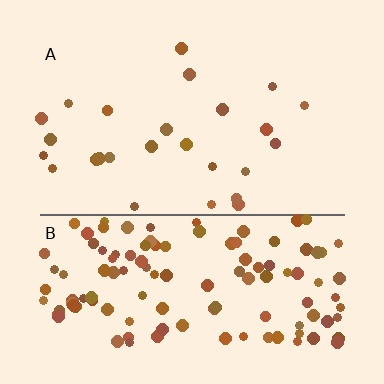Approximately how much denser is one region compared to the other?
Approximately 4.8× — region B over region A.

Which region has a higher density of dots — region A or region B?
B (the bottom).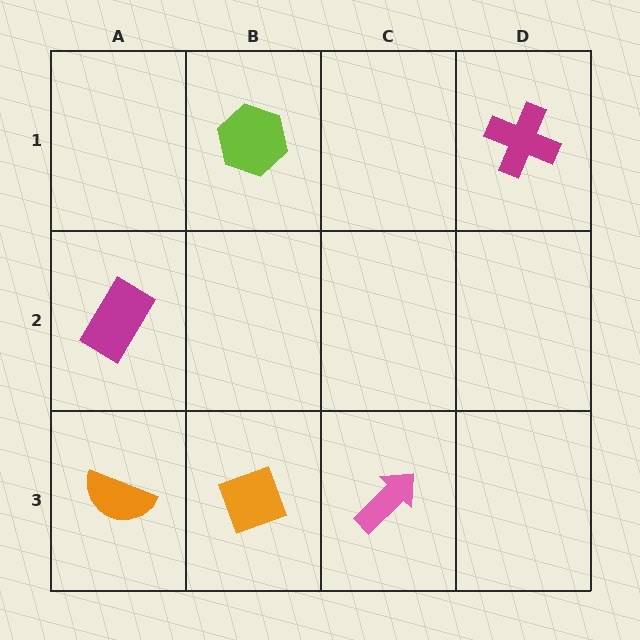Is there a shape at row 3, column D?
No, that cell is empty.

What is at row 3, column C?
A pink arrow.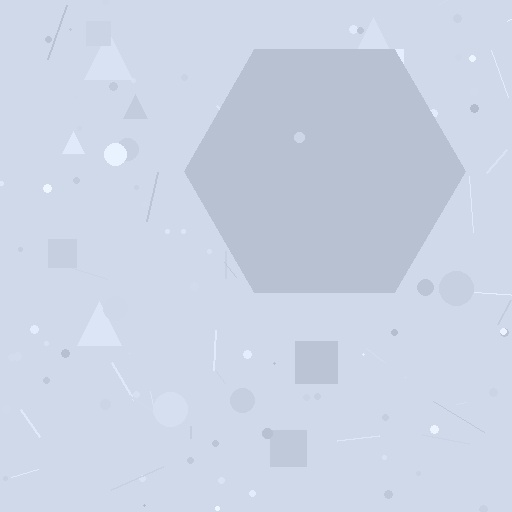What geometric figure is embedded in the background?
A hexagon is embedded in the background.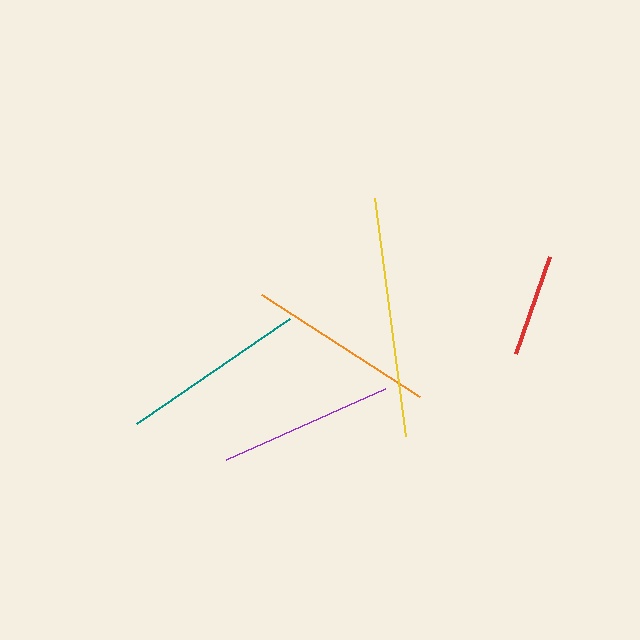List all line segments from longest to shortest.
From longest to shortest: yellow, orange, teal, purple, red.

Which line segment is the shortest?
The red line is the shortest at approximately 103 pixels.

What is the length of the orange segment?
The orange segment is approximately 189 pixels long.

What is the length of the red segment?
The red segment is approximately 103 pixels long.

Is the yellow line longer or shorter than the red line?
The yellow line is longer than the red line.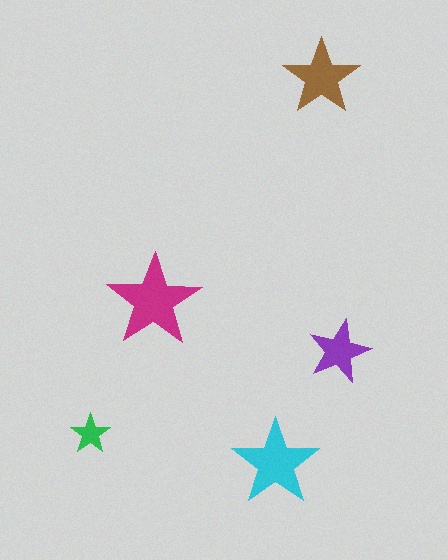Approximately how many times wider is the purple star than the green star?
About 1.5 times wider.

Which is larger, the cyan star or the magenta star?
The magenta one.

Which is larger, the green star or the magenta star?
The magenta one.